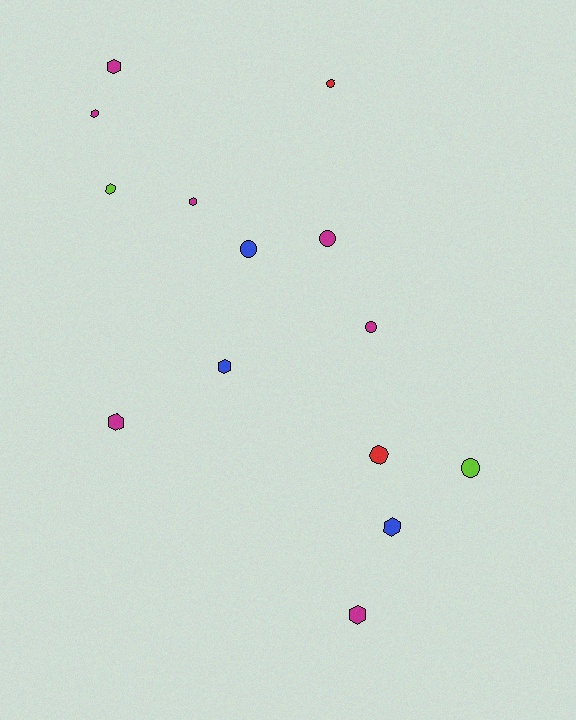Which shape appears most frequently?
Hexagon, with 8 objects.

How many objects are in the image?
There are 14 objects.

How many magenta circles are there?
There are 2 magenta circles.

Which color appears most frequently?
Magenta, with 7 objects.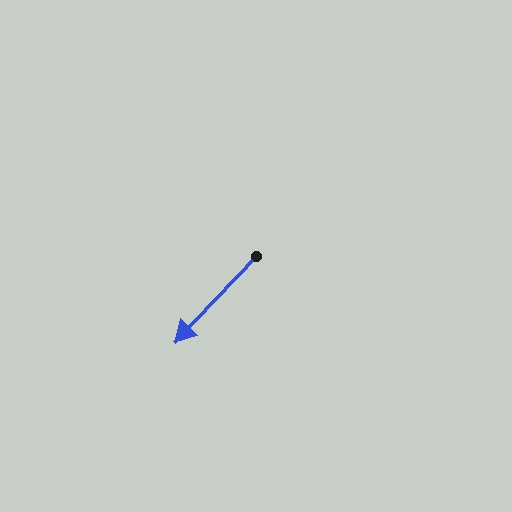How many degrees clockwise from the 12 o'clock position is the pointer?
Approximately 223 degrees.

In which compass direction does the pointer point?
Southwest.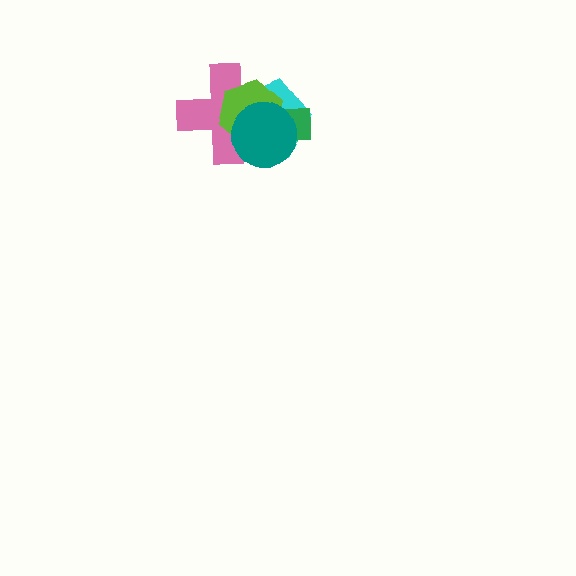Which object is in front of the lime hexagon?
The teal circle is in front of the lime hexagon.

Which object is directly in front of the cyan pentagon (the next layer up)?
The green rectangle is directly in front of the cyan pentagon.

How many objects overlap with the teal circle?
4 objects overlap with the teal circle.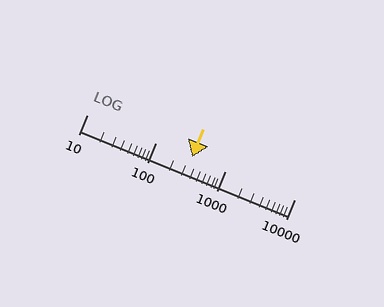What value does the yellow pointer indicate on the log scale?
The pointer indicates approximately 330.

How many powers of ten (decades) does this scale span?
The scale spans 3 decades, from 10 to 10000.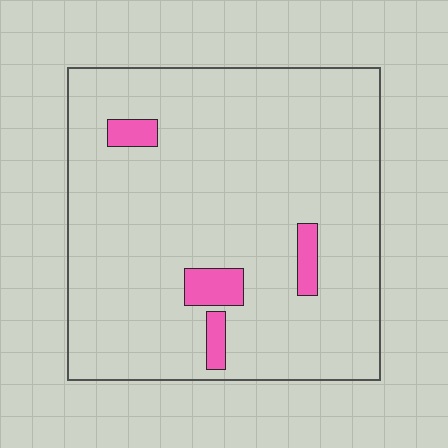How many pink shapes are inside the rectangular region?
4.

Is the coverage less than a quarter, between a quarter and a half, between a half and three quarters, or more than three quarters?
Less than a quarter.